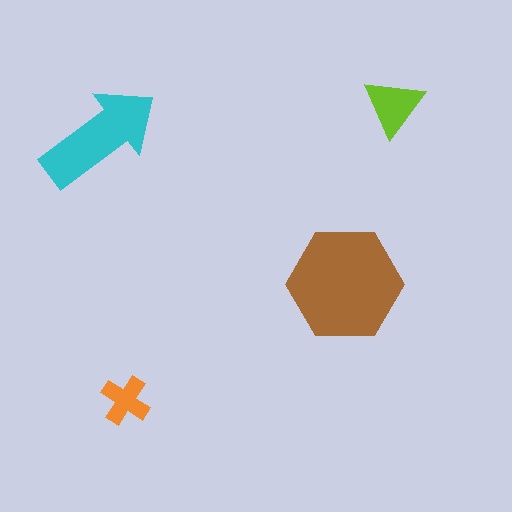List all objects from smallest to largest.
The orange cross, the lime triangle, the cyan arrow, the brown hexagon.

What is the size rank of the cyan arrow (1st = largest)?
2nd.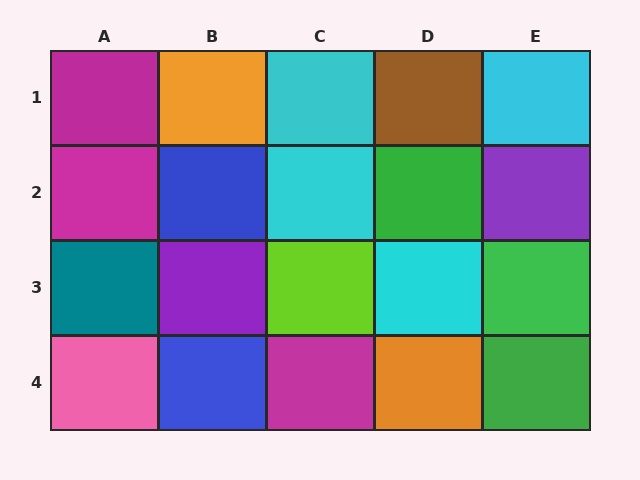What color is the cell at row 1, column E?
Cyan.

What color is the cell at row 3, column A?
Teal.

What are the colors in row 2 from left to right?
Magenta, blue, cyan, green, purple.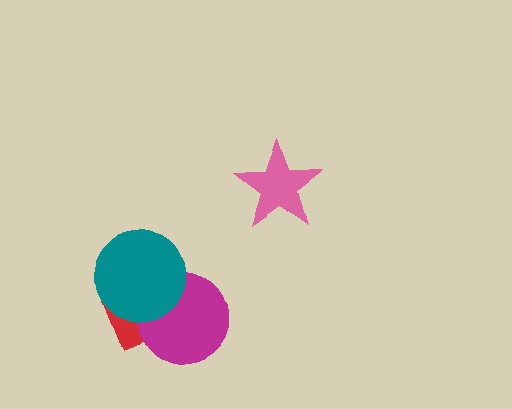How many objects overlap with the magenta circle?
2 objects overlap with the magenta circle.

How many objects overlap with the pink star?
0 objects overlap with the pink star.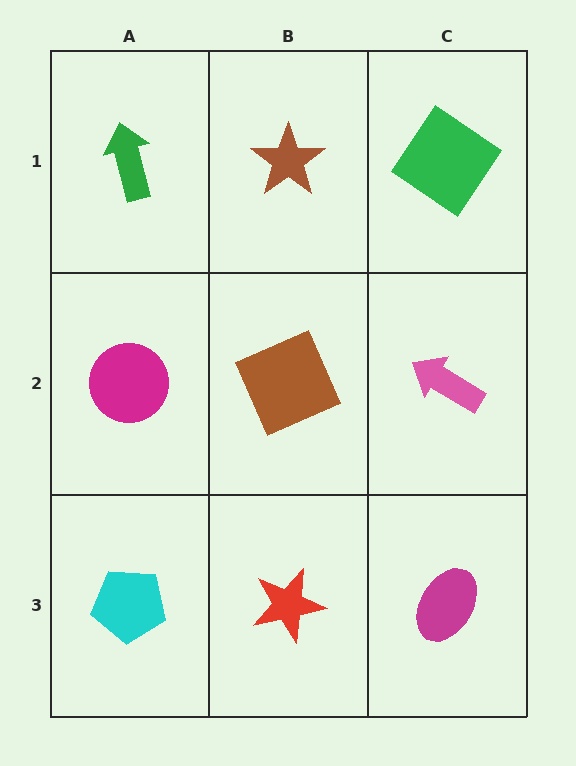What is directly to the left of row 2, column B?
A magenta circle.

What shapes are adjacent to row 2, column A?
A green arrow (row 1, column A), a cyan pentagon (row 3, column A), a brown square (row 2, column B).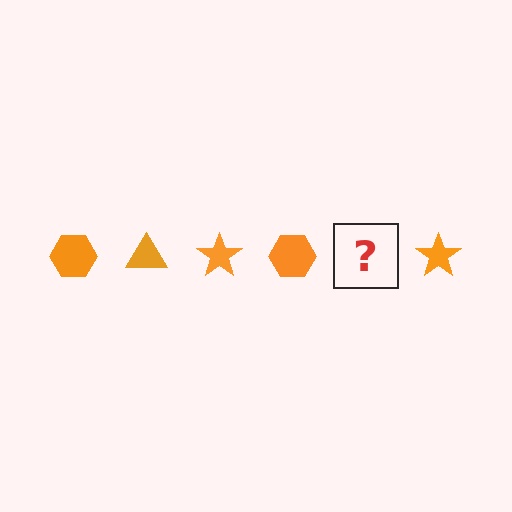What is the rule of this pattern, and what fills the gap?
The rule is that the pattern cycles through hexagon, triangle, star shapes in orange. The gap should be filled with an orange triangle.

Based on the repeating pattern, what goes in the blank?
The blank should be an orange triangle.